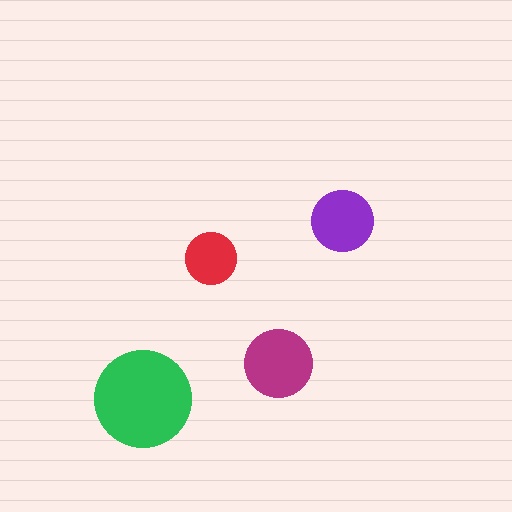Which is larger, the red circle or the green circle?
The green one.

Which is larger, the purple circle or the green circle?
The green one.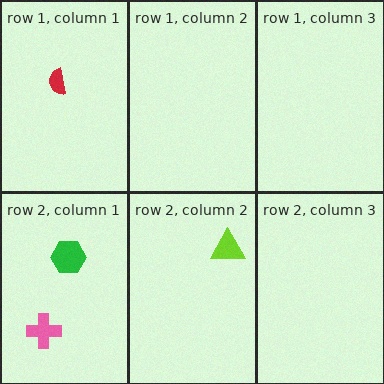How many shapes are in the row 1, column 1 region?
1.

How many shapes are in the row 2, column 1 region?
2.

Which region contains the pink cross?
The row 2, column 1 region.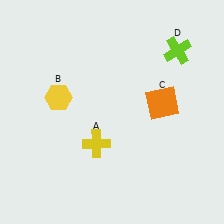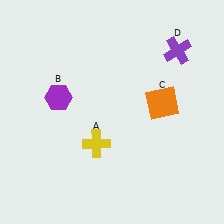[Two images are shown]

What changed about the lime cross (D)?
In Image 1, D is lime. In Image 2, it changed to purple.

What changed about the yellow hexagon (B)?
In Image 1, B is yellow. In Image 2, it changed to purple.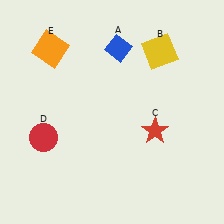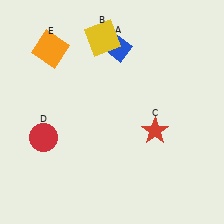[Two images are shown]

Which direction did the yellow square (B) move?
The yellow square (B) moved left.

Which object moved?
The yellow square (B) moved left.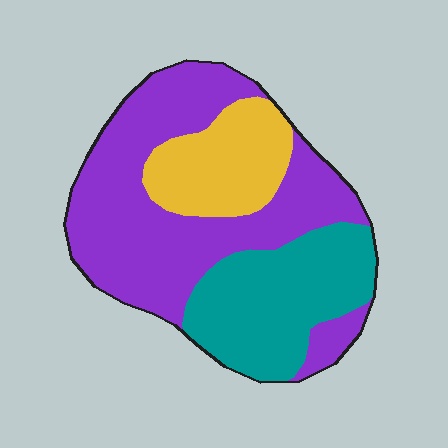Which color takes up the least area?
Yellow, at roughly 20%.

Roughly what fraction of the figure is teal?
Teal covers about 30% of the figure.